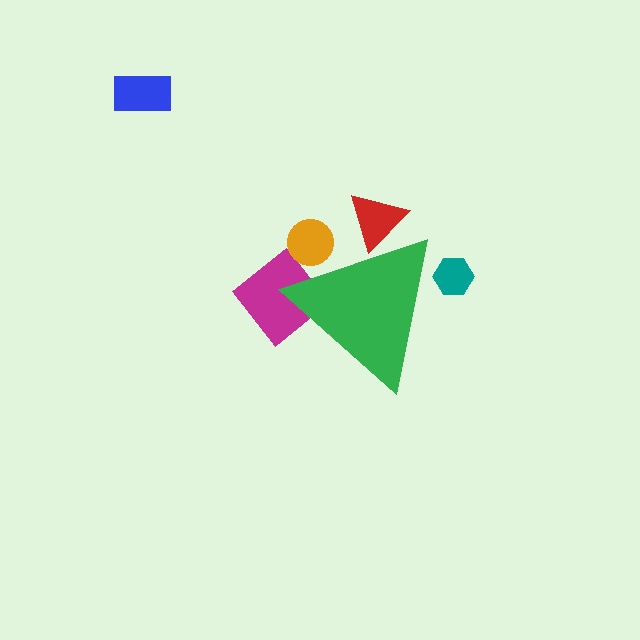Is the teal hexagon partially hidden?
Yes, the teal hexagon is partially hidden behind the green triangle.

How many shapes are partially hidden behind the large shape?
4 shapes are partially hidden.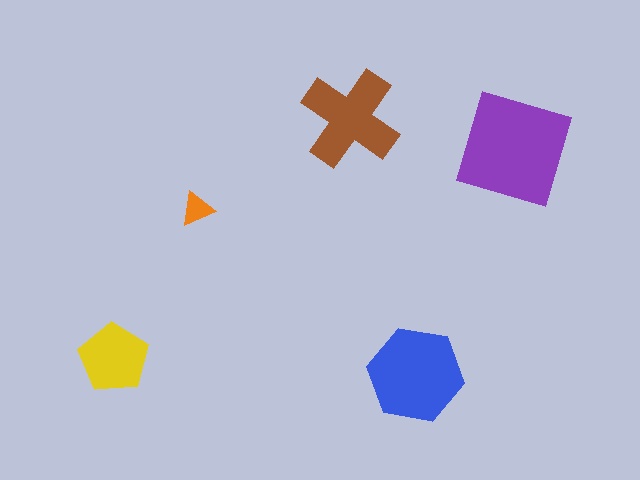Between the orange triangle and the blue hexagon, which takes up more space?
The blue hexagon.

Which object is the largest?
The purple square.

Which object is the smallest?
The orange triangle.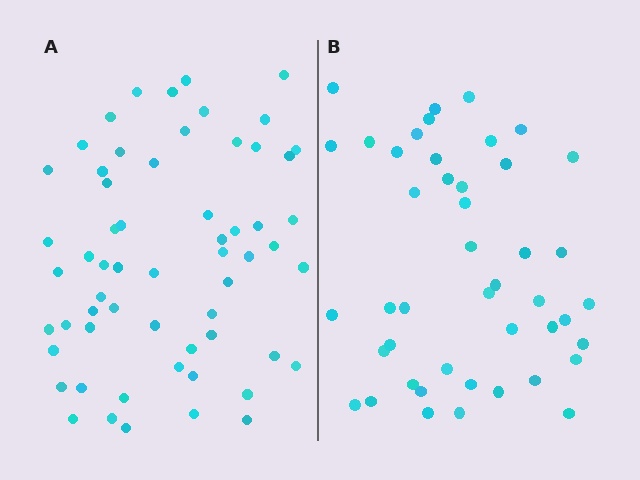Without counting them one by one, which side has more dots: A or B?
Region A (the left region) has more dots.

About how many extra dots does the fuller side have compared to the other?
Region A has approximately 15 more dots than region B.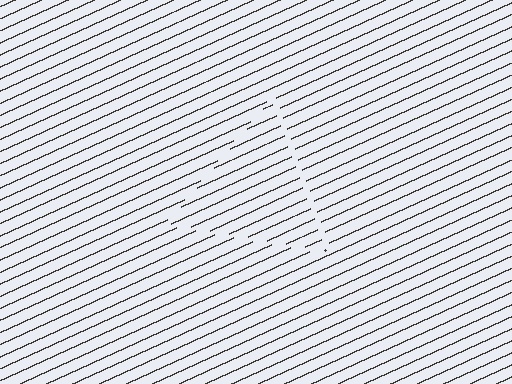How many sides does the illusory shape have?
3 sides — the line-ends trace a triangle.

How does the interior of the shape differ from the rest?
The interior of the shape contains the same grating, shifted by half a period — the contour is defined by the phase discontinuity where line-ends from the inner and outer gratings abut.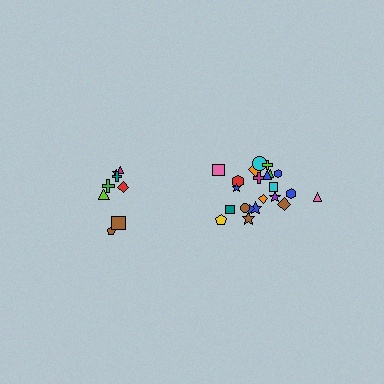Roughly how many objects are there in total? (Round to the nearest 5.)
Roughly 30 objects in total.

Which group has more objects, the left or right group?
The right group.